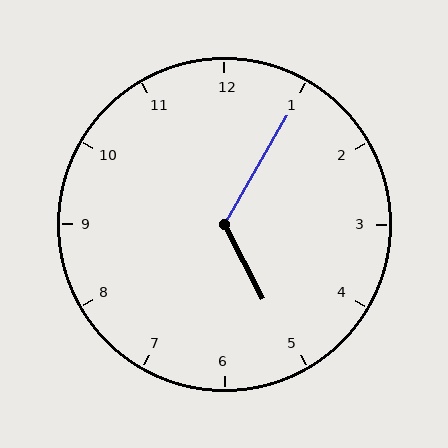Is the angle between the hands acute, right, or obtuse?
It is obtuse.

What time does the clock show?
5:05.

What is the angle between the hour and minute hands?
Approximately 122 degrees.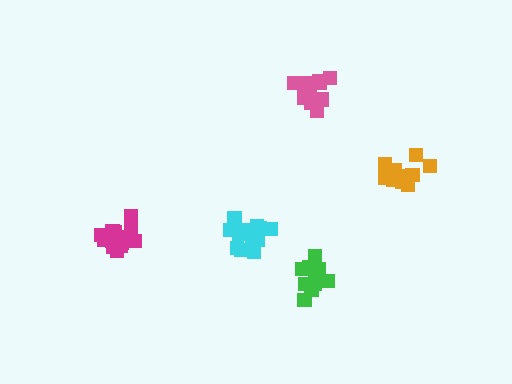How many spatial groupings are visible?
There are 5 spatial groupings.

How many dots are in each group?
Group 1: 18 dots, Group 2: 15 dots, Group 3: 12 dots, Group 4: 13 dots, Group 5: 13 dots (71 total).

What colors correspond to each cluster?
The clusters are colored: magenta, cyan, orange, green, pink.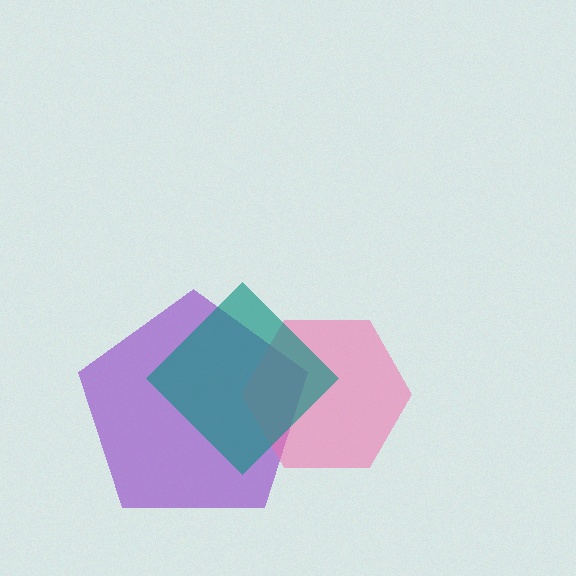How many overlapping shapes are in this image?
There are 3 overlapping shapes in the image.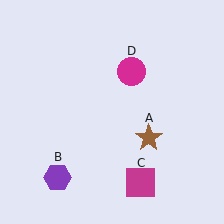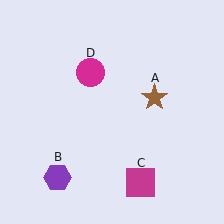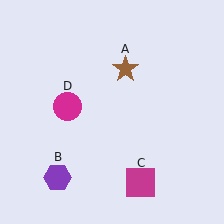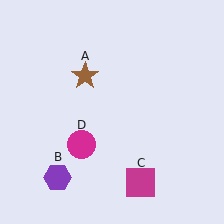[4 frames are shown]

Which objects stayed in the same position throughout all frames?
Purple hexagon (object B) and magenta square (object C) remained stationary.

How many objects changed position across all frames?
2 objects changed position: brown star (object A), magenta circle (object D).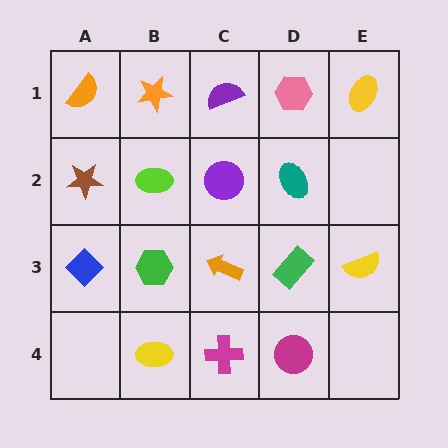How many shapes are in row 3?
5 shapes.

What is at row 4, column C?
A magenta cross.